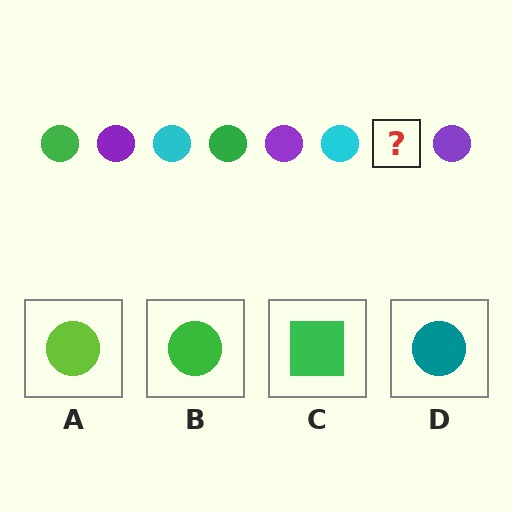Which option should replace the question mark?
Option B.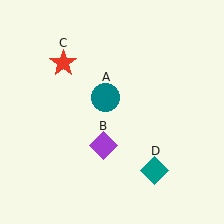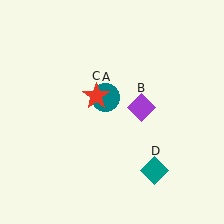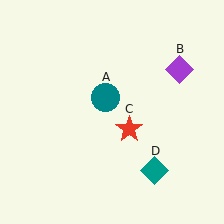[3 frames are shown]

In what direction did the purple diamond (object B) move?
The purple diamond (object B) moved up and to the right.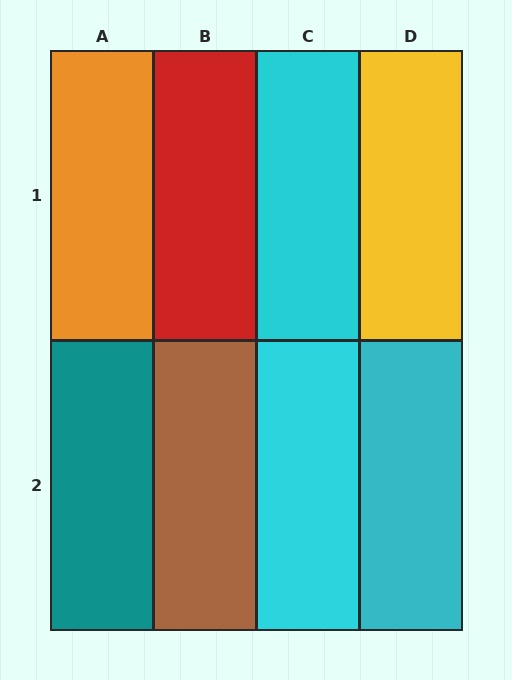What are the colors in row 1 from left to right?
Orange, red, cyan, yellow.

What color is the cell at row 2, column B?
Brown.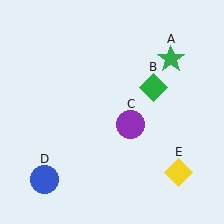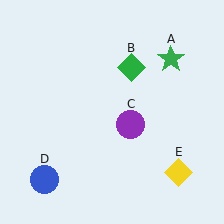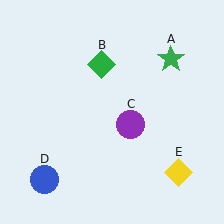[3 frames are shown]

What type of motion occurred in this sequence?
The green diamond (object B) rotated counterclockwise around the center of the scene.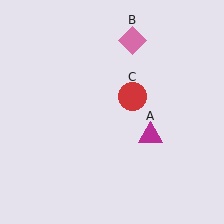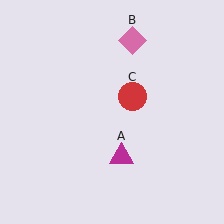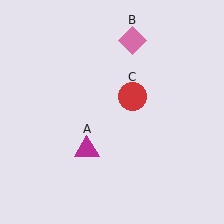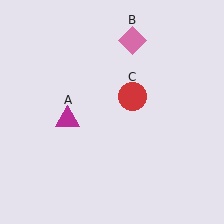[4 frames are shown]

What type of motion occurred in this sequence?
The magenta triangle (object A) rotated clockwise around the center of the scene.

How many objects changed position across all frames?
1 object changed position: magenta triangle (object A).